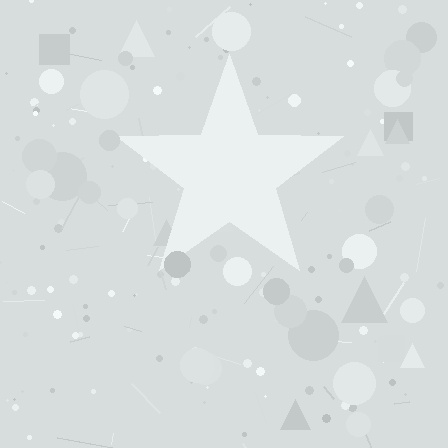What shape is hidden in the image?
A star is hidden in the image.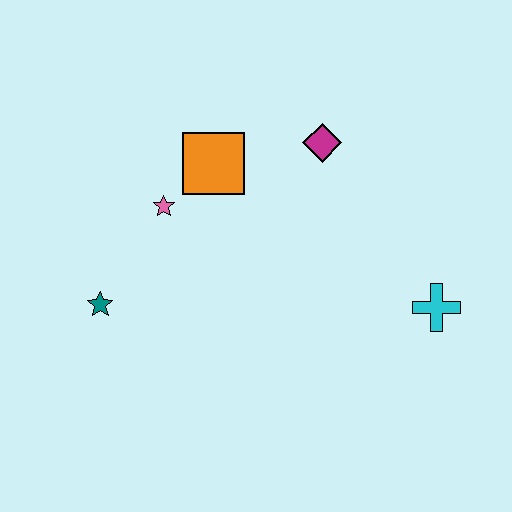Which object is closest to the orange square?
The pink star is closest to the orange square.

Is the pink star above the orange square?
No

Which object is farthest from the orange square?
The cyan cross is farthest from the orange square.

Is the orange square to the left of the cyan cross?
Yes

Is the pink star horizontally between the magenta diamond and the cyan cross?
No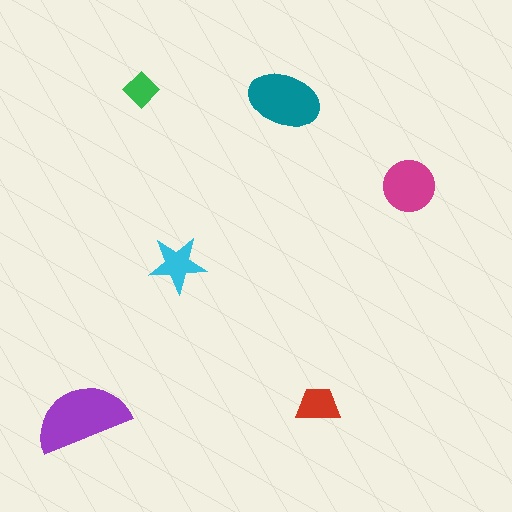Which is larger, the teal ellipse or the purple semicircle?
The purple semicircle.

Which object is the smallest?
The green diamond.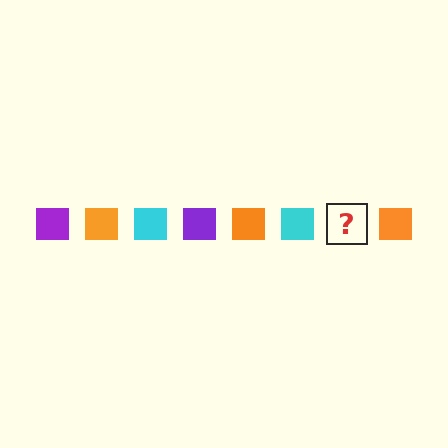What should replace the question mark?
The question mark should be replaced with a purple square.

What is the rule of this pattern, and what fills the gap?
The rule is that the pattern cycles through purple, orange, cyan squares. The gap should be filled with a purple square.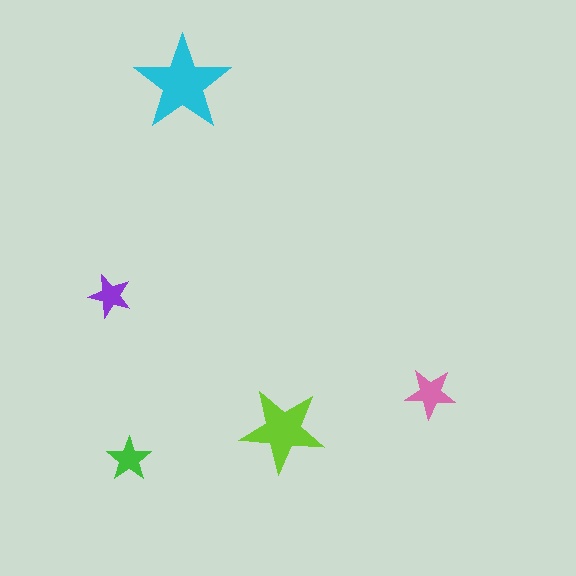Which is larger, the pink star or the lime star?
The lime one.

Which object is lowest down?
The green star is bottommost.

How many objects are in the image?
There are 5 objects in the image.